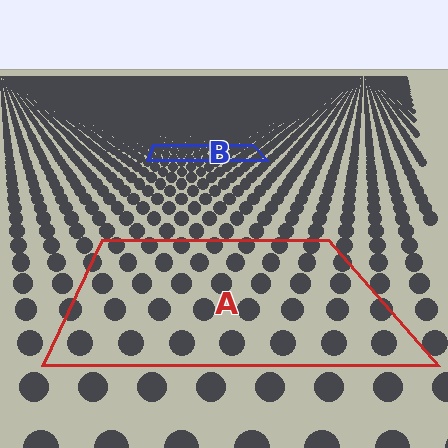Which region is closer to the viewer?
Region A is closer. The texture elements there are larger and more spread out.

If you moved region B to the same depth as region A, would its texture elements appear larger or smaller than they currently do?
They would appear larger. At a closer depth, the same texture elements are projected at a bigger on-screen size.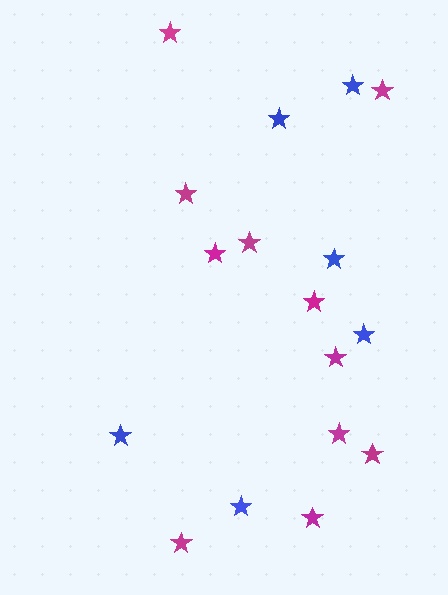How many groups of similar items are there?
There are 2 groups: one group of magenta stars (11) and one group of blue stars (6).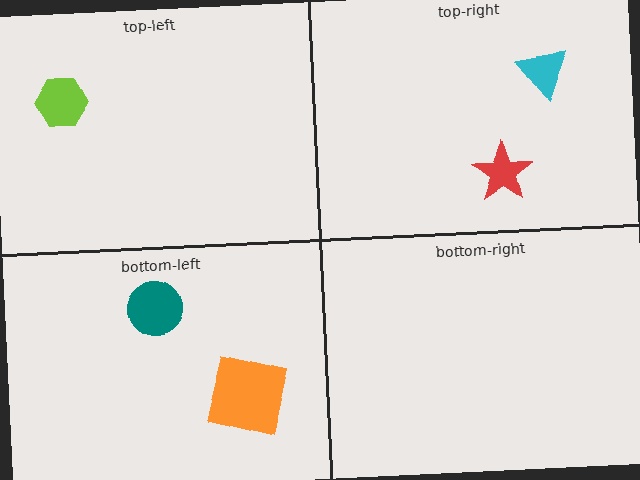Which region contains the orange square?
The bottom-left region.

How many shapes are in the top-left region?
1.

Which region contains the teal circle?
The bottom-left region.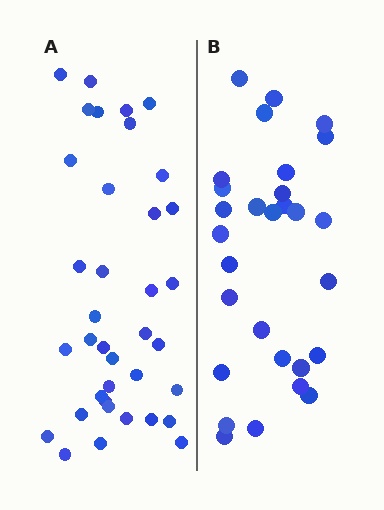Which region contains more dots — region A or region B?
Region A (the left region) has more dots.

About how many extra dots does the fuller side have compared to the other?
Region A has roughly 8 or so more dots than region B.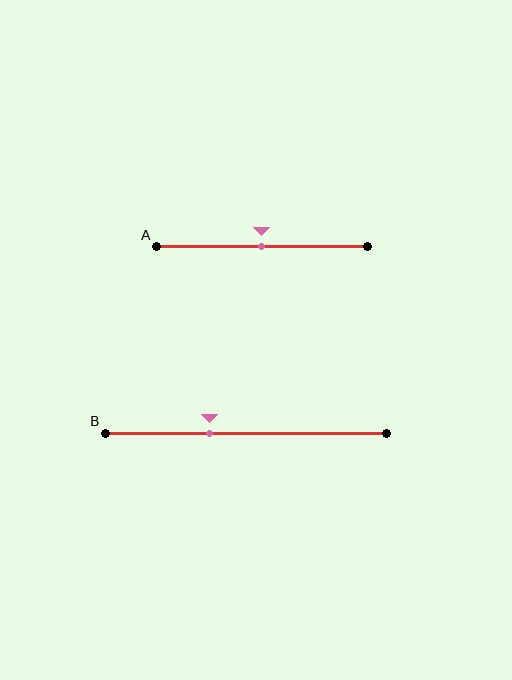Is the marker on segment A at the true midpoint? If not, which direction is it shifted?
Yes, the marker on segment A is at the true midpoint.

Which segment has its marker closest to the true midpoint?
Segment A has its marker closest to the true midpoint.